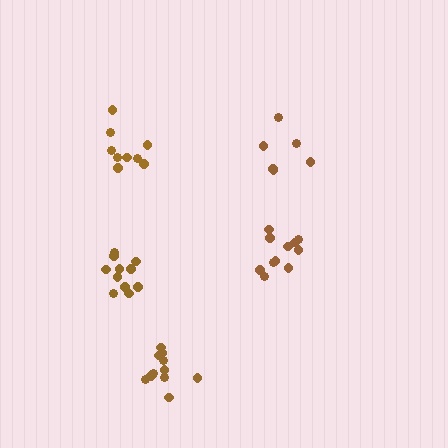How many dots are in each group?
Group 1: 11 dots, Group 2: 11 dots, Group 3: 6 dots, Group 4: 11 dots, Group 5: 9 dots (48 total).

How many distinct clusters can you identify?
There are 5 distinct clusters.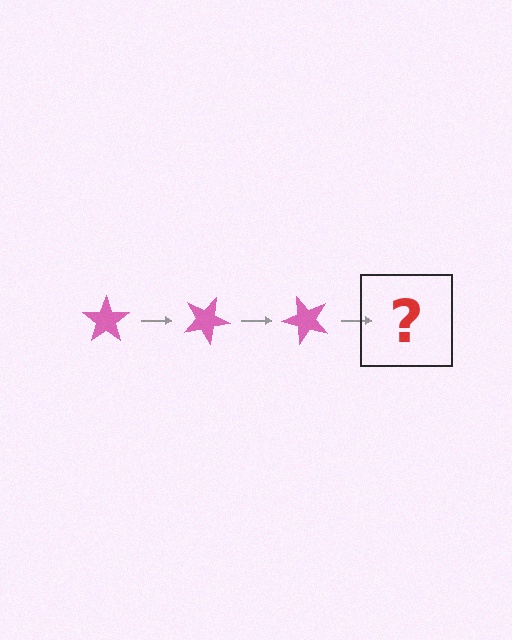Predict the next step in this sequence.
The next step is a pink star rotated 75 degrees.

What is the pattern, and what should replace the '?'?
The pattern is that the star rotates 25 degrees each step. The '?' should be a pink star rotated 75 degrees.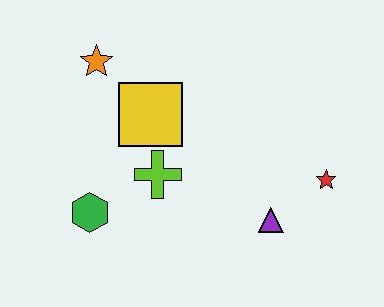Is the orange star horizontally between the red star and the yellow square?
No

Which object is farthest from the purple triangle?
The orange star is farthest from the purple triangle.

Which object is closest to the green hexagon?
The lime cross is closest to the green hexagon.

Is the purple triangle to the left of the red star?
Yes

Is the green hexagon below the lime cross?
Yes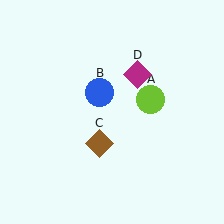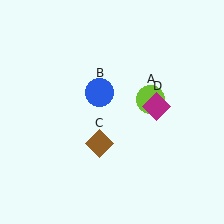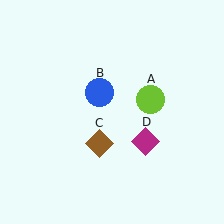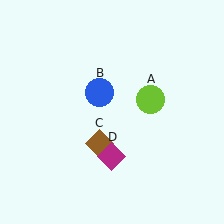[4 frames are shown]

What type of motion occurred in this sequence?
The magenta diamond (object D) rotated clockwise around the center of the scene.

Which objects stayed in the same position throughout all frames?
Lime circle (object A) and blue circle (object B) and brown diamond (object C) remained stationary.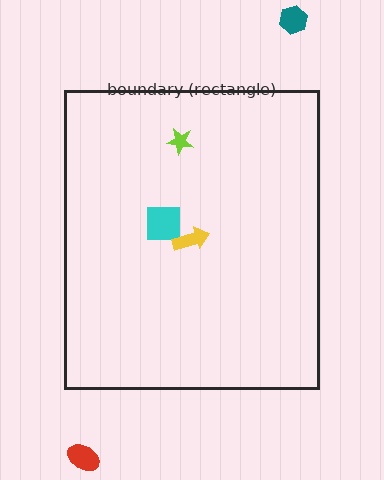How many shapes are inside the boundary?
3 inside, 2 outside.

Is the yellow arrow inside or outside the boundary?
Inside.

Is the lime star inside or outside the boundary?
Inside.